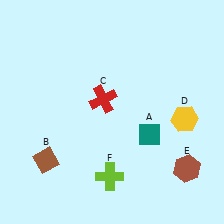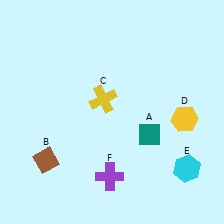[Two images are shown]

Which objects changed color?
C changed from red to yellow. E changed from brown to cyan. F changed from lime to purple.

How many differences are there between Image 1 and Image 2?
There are 3 differences between the two images.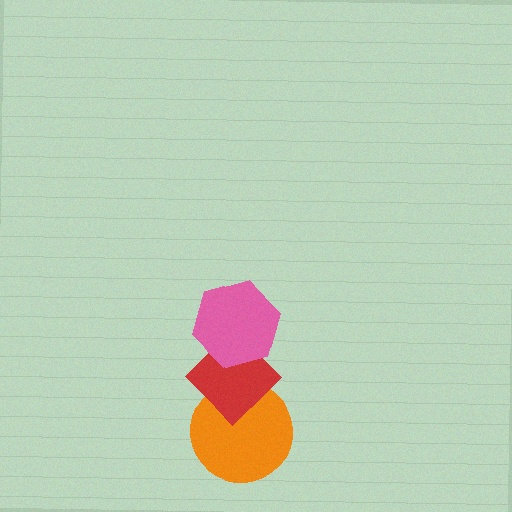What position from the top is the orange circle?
The orange circle is 3rd from the top.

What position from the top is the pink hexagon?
The pink hexagon is 1st from the top.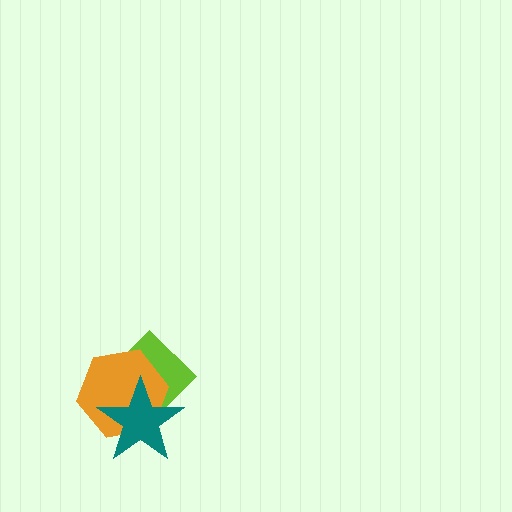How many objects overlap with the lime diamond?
2 objects overlap with the lime diamond.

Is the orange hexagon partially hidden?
Yes, it is partially covered by another shape.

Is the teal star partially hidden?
No, no other shape covers it.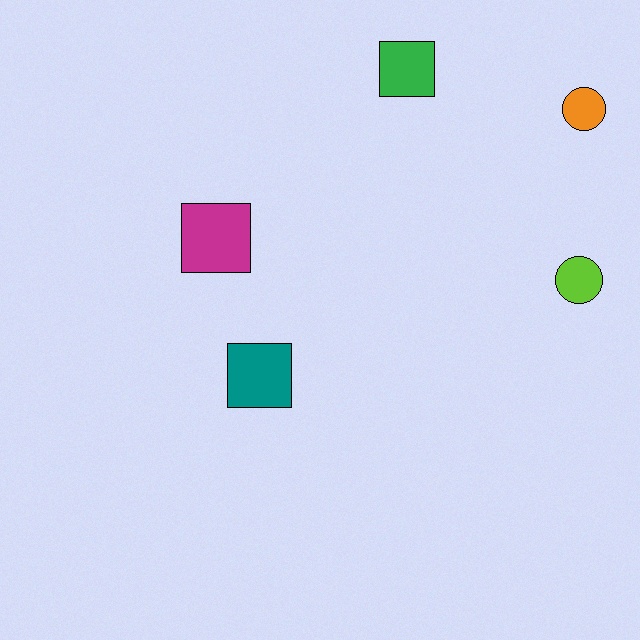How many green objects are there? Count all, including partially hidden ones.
There is 1 green object.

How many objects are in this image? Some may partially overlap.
There are 5 objects.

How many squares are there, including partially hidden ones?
There are 3 squares.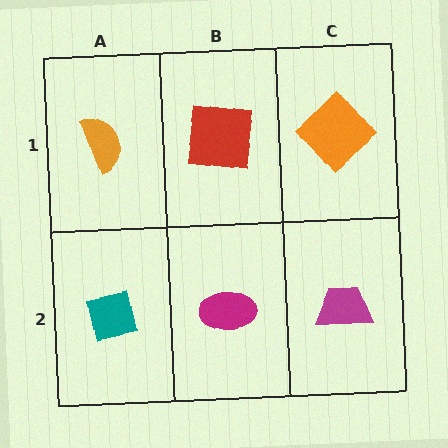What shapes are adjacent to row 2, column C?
An orange diamond (row 1, column C), a magenta ellipse (row 2, column B).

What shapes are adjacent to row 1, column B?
A magenta ellipse (row 2, column B), an orange semicircle (row 1, column A), an orange diamond (row 1, column C).